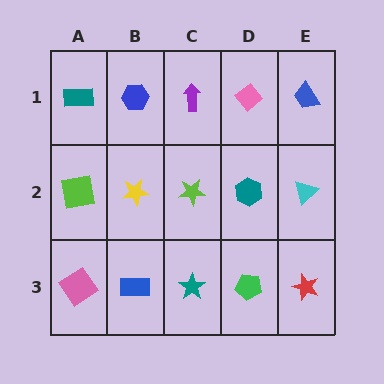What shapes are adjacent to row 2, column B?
A blue hexagon (row 1, column B), a blue rectangle (row 3, column B), a lime square (row 2, column A), a lime star (row 2, column C).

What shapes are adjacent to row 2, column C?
A purple arrow (row 1, column C), a teal star (row 3, column C), a yellow star (row 2, column B), a teal hexagon (row 2, column D).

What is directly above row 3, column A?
A lime square.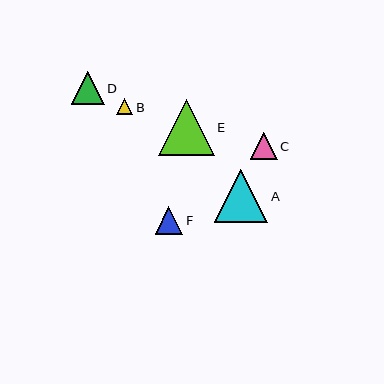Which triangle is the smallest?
Triangle B is the smallest with a size of approximately 16 pixels.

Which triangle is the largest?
Triangle E is the largest with a size of approximately 56 pixels.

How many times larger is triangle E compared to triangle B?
Triangle E is approximately 3.5 times the size of triangle B.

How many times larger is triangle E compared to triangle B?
Triangle E is approximately 3.5 times the size of triangle B.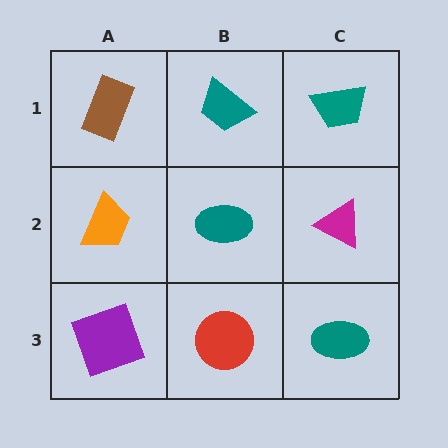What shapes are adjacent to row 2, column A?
A brown rectangle (row 1, column A), a purple square (row 3, column A), a teal ellipse (row 2, column B).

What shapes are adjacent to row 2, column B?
A teal trapezoid (row 1, column B), a red circle (row 3, column B), an orange trapezoid (row 2, column A), a magenta triangle (row 2, column C).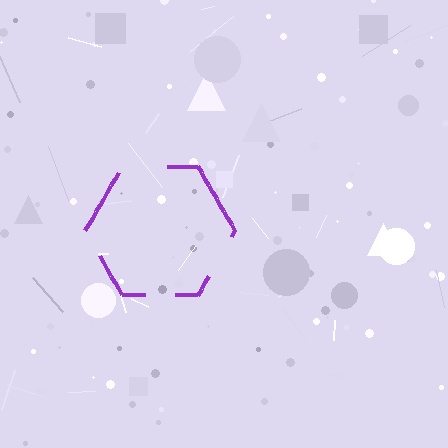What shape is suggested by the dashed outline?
The dashed outline suggests a hexagon.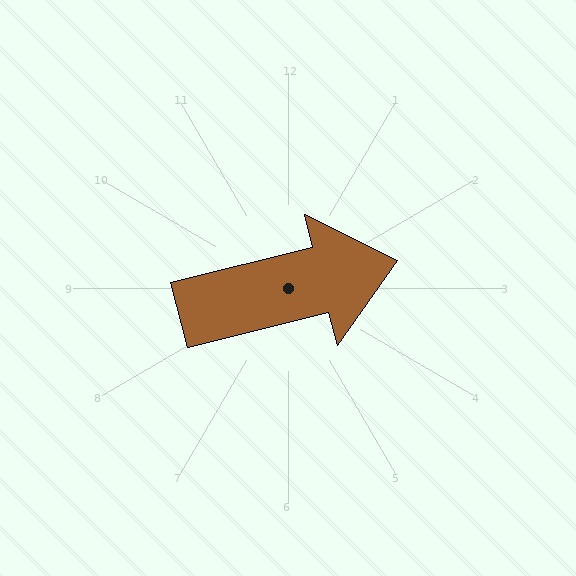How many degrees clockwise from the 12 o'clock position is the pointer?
Approximately 76 degrees.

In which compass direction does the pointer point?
East.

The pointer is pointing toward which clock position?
Roughly 3 o'clock.